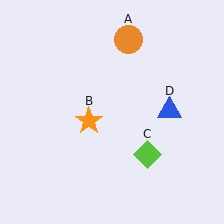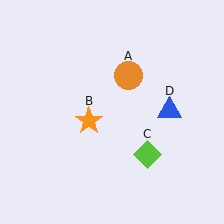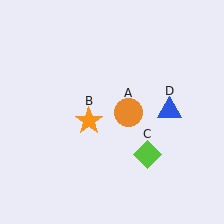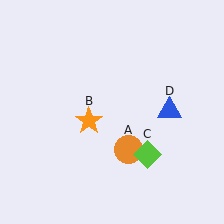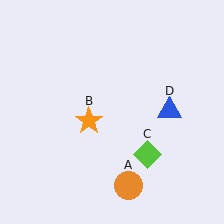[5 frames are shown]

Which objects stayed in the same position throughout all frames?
Orange star (object B) and lime diamond (object C) and blue triangle (object D) remained stationary.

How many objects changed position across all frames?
1 object changed position: orange circle (object A).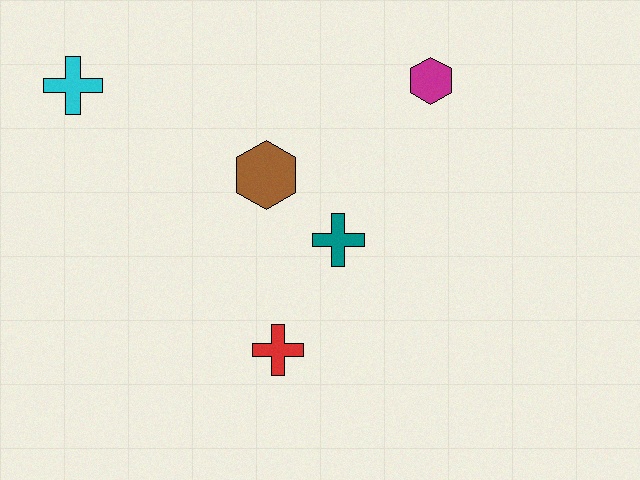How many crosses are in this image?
There are 3 crosses.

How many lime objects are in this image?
There are no lime objects.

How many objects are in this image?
There are 5 objects.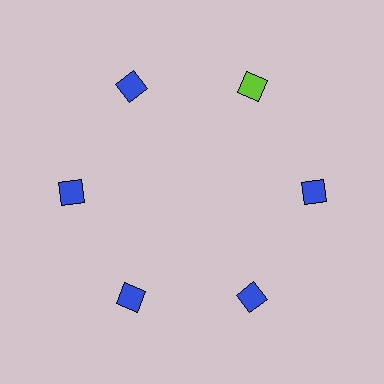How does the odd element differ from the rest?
It has a different color: lime instead of blue.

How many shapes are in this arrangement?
There are 6 shapes arranged in a ring pattern.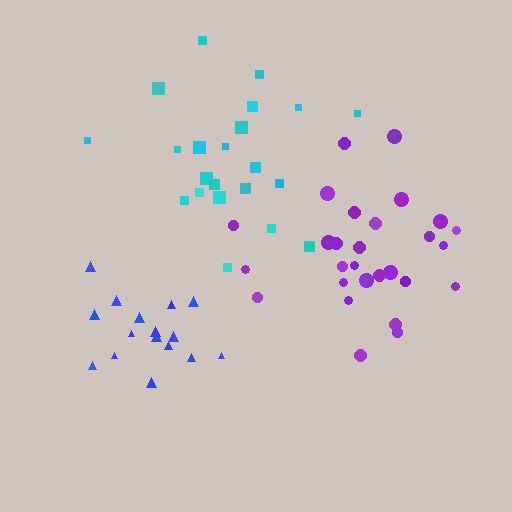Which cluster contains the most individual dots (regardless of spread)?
Purple (29).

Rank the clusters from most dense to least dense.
blue, purple, cyan.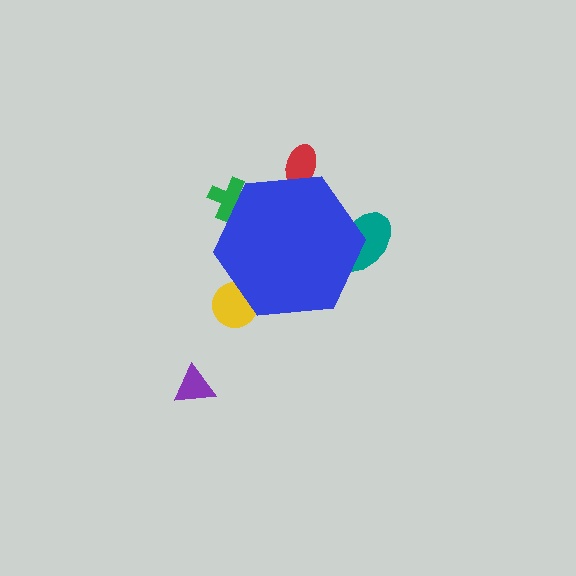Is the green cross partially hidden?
Yes, the green cross is partially hidden behind the blue hexagon.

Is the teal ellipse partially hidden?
Yes, the teal ellipse is partially hidden behind the blue hexagon.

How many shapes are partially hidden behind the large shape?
4 shapes are partially hidden.